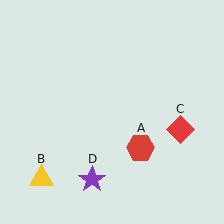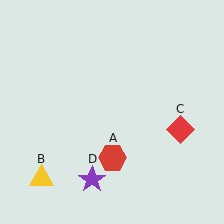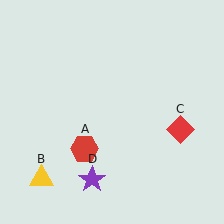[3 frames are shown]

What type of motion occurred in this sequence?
The red hexagon (object A) rotated clockwise around the center of the scene.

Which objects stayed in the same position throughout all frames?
Yellow triangle (object B) and red diamond (object C) and purple star (object D) remained stationary.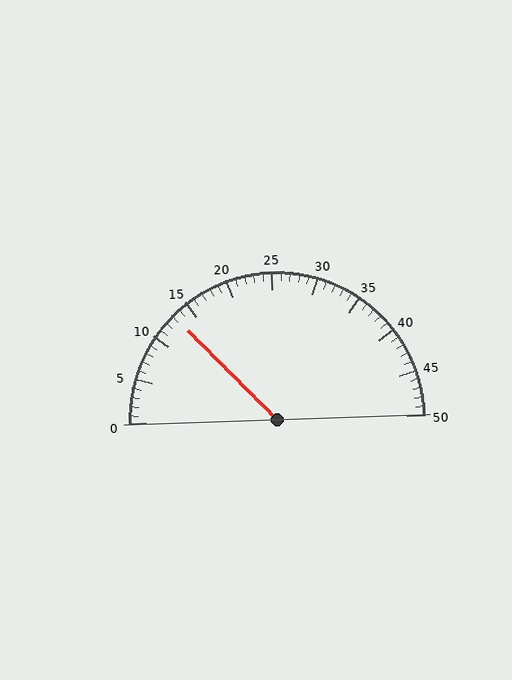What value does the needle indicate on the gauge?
The needle indicates approximately 13.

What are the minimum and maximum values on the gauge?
The gauge ranges from 0 to 50.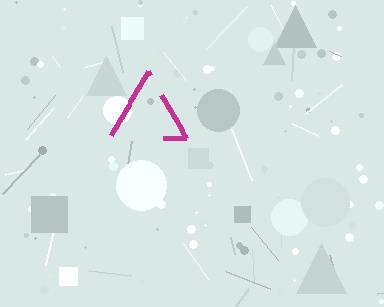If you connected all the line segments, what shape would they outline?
They would outline a triangle.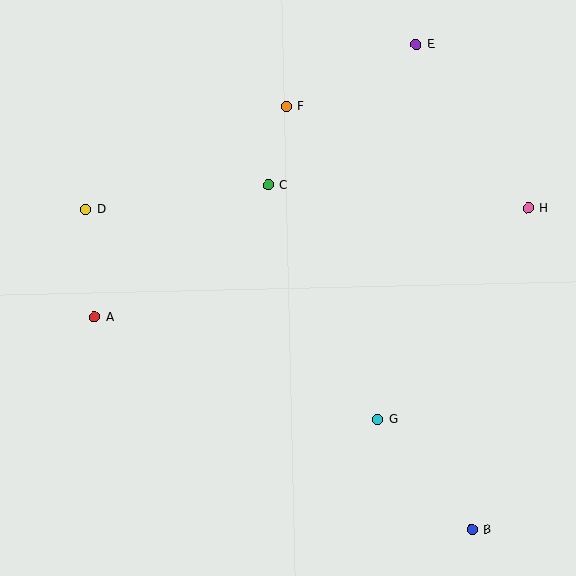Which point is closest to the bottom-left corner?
Point A is closest to the bottom-left corner.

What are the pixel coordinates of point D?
Point D is at (86, 209).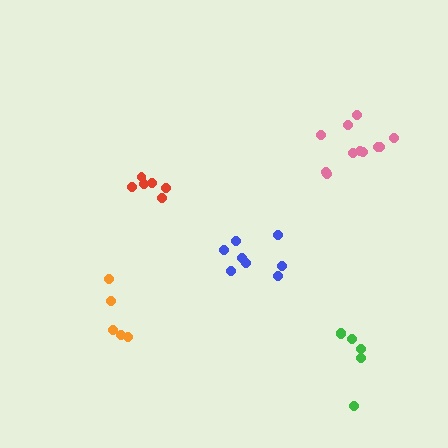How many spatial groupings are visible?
There are 5 spatial groupings.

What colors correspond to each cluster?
The clusters are colored: green, red, pink, blue, orange.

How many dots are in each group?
Group 1: 6 dots, Group 2: 6 dots, Group 3: 11 dots, Group 4: 8 dots, Group 5: 5 dots (36 total).